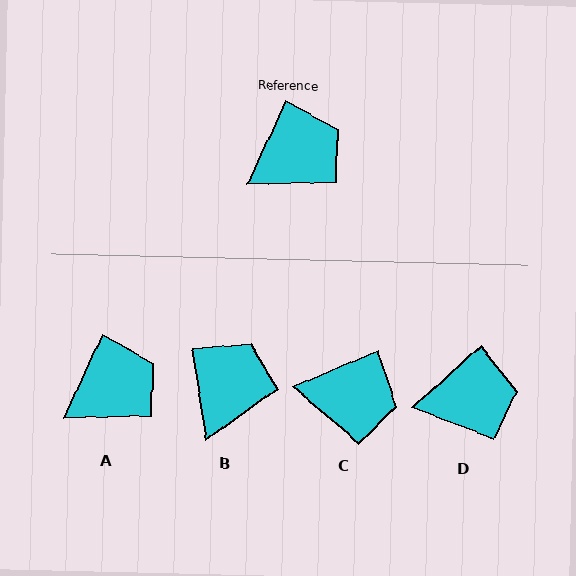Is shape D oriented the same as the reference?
No, it is off by about 23 degrees.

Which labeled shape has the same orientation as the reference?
A.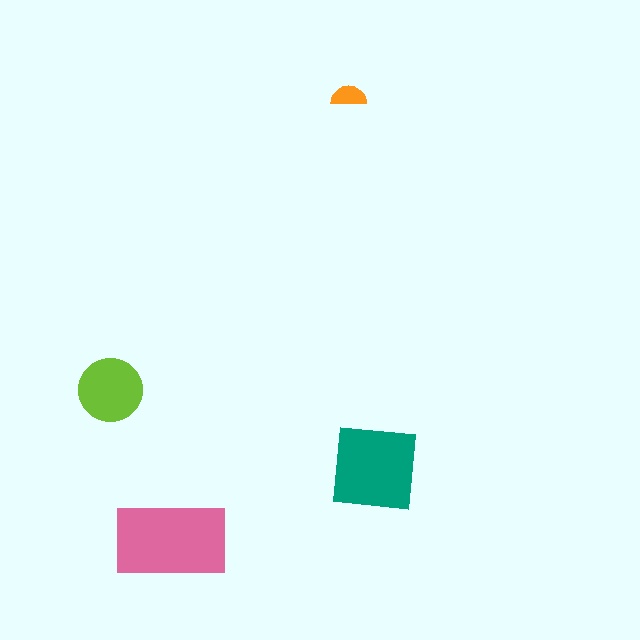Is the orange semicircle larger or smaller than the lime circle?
Smaller.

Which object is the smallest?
The orange semicircle.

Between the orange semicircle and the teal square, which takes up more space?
The teal square.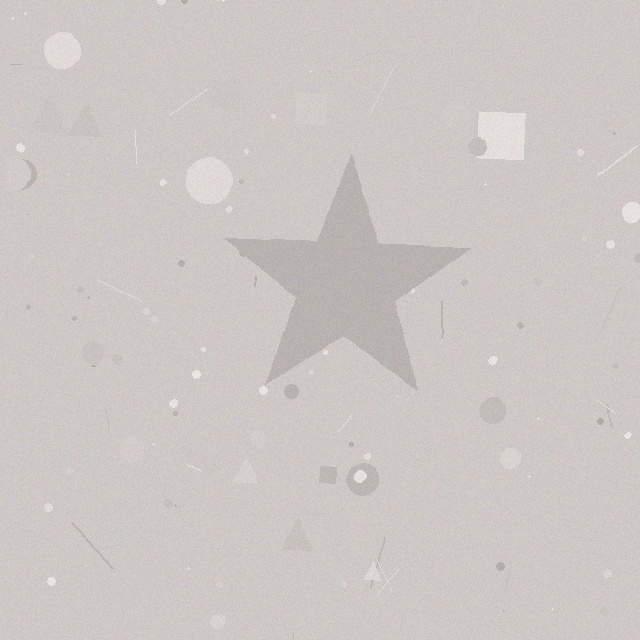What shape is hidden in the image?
A star is hidden in the image.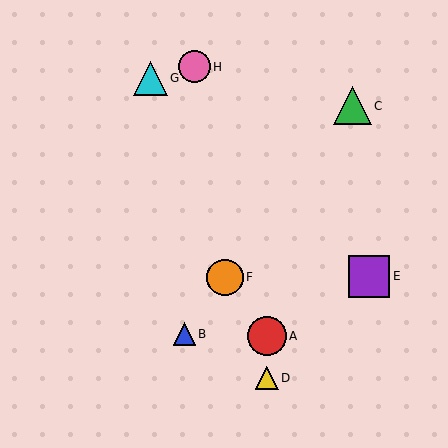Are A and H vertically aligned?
No, A is at x≈267 and H is at x≈194.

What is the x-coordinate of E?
Object E is at x≈369.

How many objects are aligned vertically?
2 objects (A, D) are aligned vertically.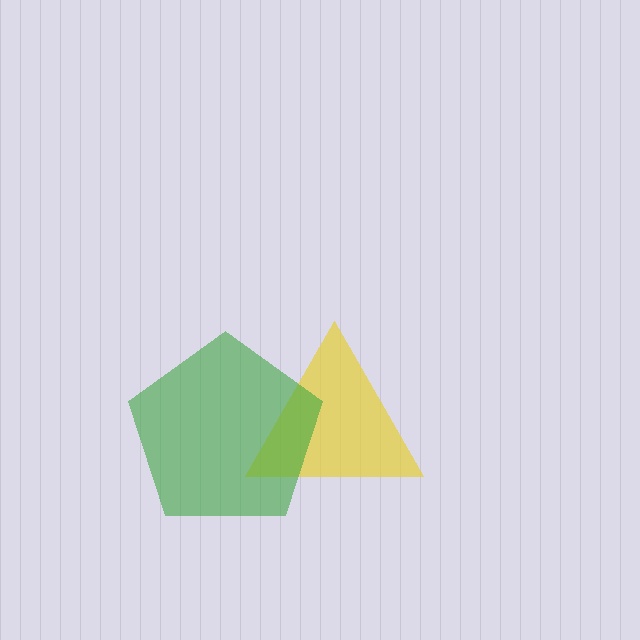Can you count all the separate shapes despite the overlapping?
Yes, there are 2 separate shapes.